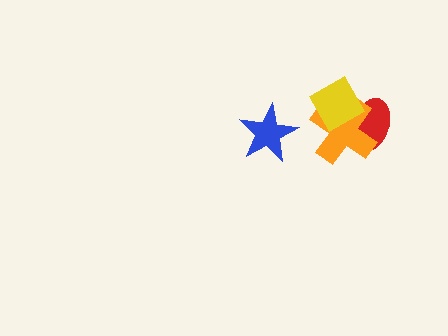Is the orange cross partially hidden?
Yes, it is partially covered by another shape.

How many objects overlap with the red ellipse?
2 objects overlap with the red ellipse.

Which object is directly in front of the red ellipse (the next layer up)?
The orange cross is directly in front of the red ellipse.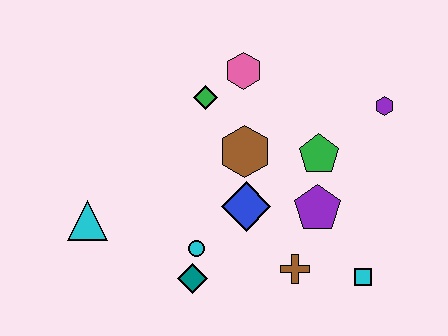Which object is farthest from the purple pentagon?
The cyan triangle is farthest from the purple pentagon.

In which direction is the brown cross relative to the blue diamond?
The brown cross is below the blue diamond.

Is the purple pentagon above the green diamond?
No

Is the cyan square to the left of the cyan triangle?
No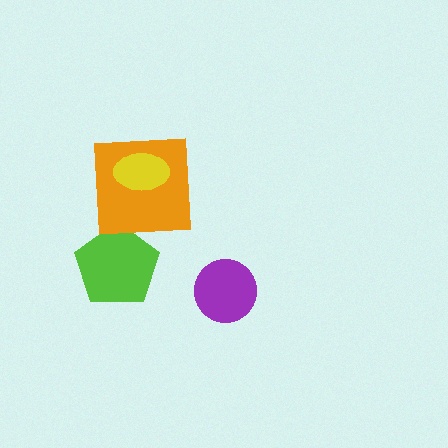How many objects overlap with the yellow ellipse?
1 object overlaps with the yellow ellipse.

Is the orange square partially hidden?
Yes, it is partially covered by another shape.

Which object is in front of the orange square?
The yellow ellipse is in front of the orange square.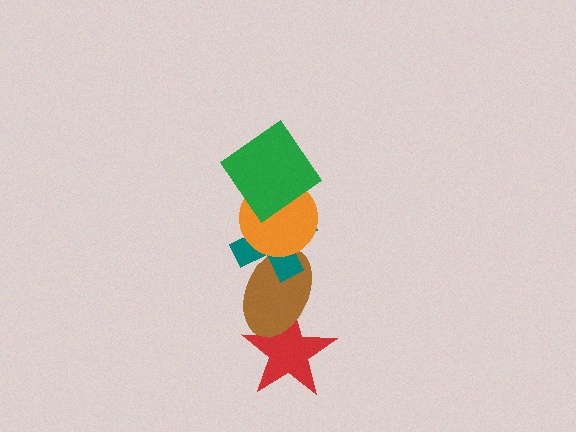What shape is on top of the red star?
The brown ellipse is on top of the red star.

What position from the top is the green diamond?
The green diamond is 1st from the top.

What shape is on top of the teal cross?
The orange circle is on top of the teal cross.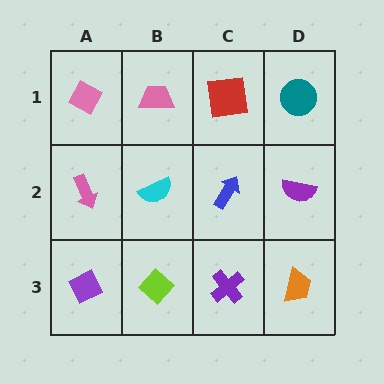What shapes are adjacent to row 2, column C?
A red square (row 1, column C), a purple cross (row 3, column C), a cyan semicircle (row 2, column B), a purple semicircle (row 2, column D).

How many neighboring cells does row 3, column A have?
2.